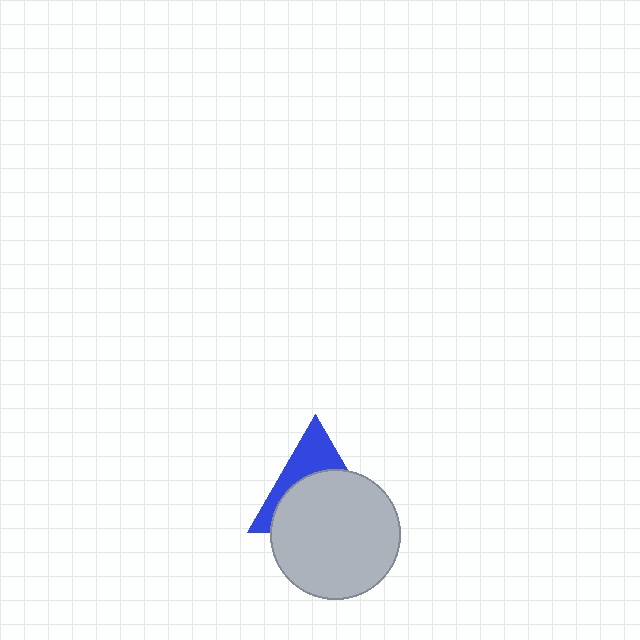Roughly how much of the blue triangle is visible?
A small part of it is visible (roughly 36%).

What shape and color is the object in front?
The object in front is a light gray circle.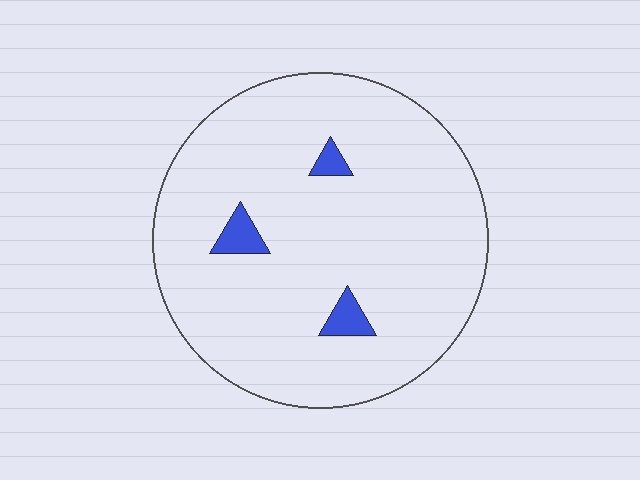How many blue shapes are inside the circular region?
3.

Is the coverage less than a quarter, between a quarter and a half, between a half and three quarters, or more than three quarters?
Less than a quarter.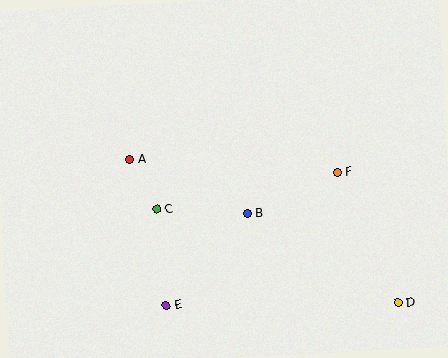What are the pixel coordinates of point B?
Point B is at (247, 214).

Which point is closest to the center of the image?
Point B at (247, 214) is closest to the center.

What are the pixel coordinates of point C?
Point C is at (157, 209).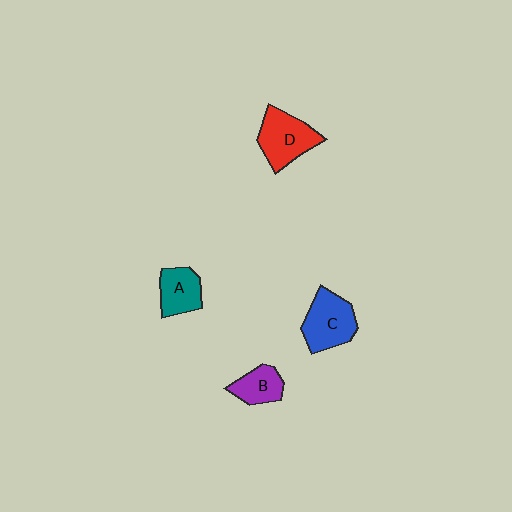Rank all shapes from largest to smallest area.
From largest to smallest: C (blue), D (red), A (teal), B (purple).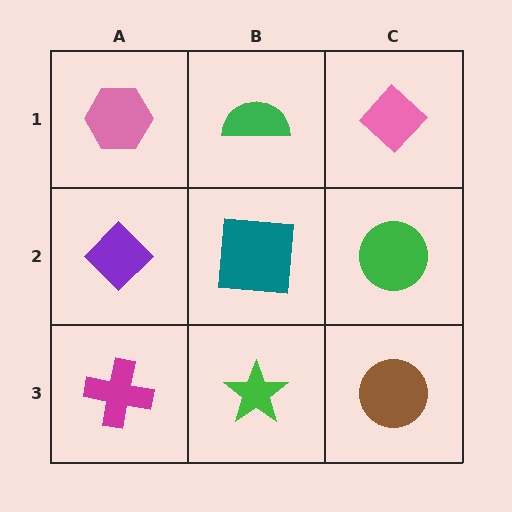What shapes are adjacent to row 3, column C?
A green circle (row 2, column C), a green star (row 3, column B).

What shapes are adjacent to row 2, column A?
A pink hexagon (row 1, column A), a magenta cross (row 3, column A), a teal square (row 2, column B).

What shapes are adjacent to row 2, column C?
A pink diamond (row 1, column C), a brown circle (row 3, column C), a teal square (row 2, column B).